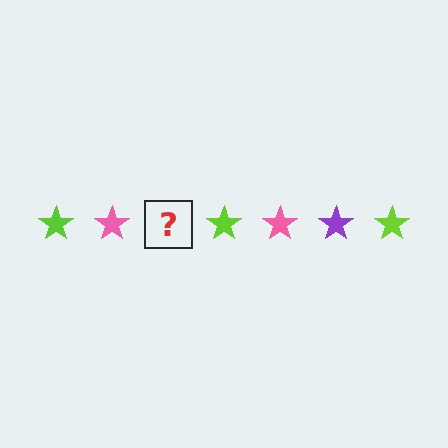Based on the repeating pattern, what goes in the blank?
The blank should be a purple star.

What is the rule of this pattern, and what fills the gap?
The rule is that the pattern cycles through lime, pink, purple stars. The gap should be filled with a purple star.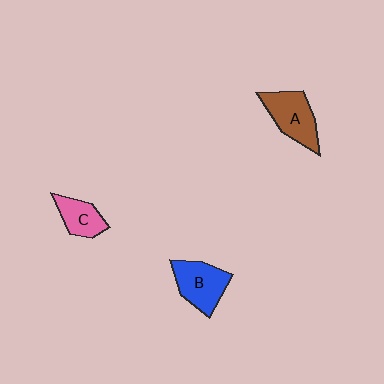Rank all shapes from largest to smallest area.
From largest to smallest: A (brown), B (blue), C (pink).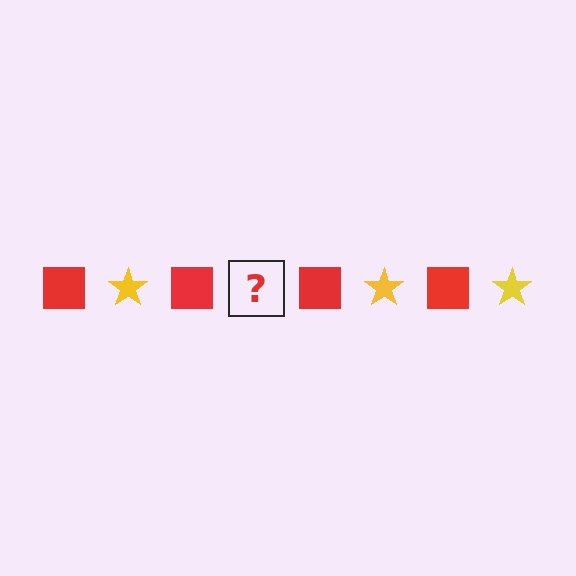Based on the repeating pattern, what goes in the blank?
The blank should be a yellow star.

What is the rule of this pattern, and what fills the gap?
The rule is that the pattern alternates between red square and yellow star. The gap should be filled with a yellow star.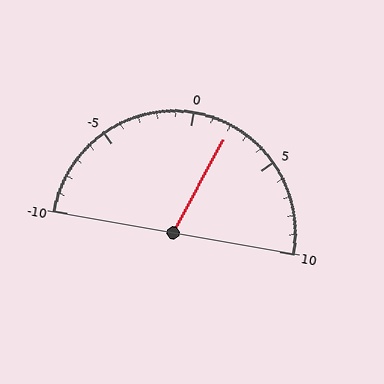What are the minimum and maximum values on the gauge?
The gauge ranges from -10 to 10.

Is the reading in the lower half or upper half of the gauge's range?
The reading is in the upper half of the range (-10 to 10).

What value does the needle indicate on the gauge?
The needle indicates approximately 2.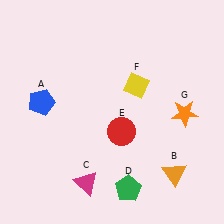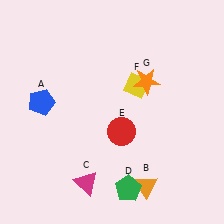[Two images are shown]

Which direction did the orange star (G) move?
The orange star (G) moved left.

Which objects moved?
The objects that moved are: the orange triangle (B), the orange star (G).